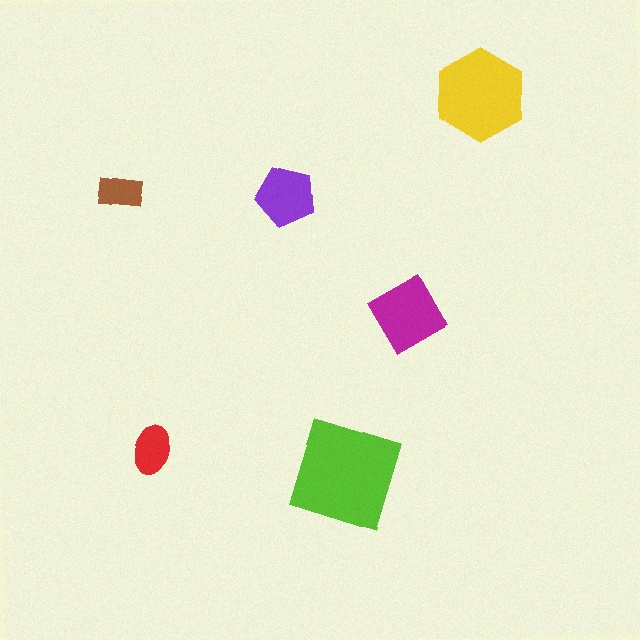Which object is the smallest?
The brown rectangle.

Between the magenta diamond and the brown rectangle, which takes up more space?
The magenta diamond.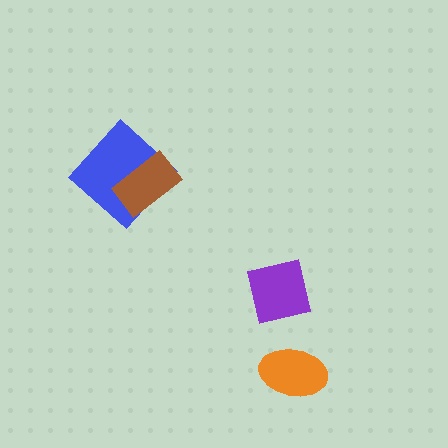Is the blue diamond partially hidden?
Yes, it is partially covered by another shape.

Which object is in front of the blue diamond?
The brown rectangle is in front of the blue diamond.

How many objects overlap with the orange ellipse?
0 objects overlap with the orange ellipse.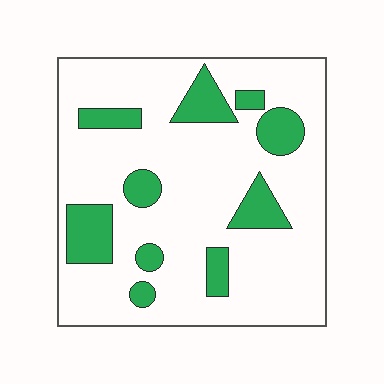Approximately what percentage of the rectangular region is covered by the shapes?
Approximately 20%.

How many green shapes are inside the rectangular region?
10.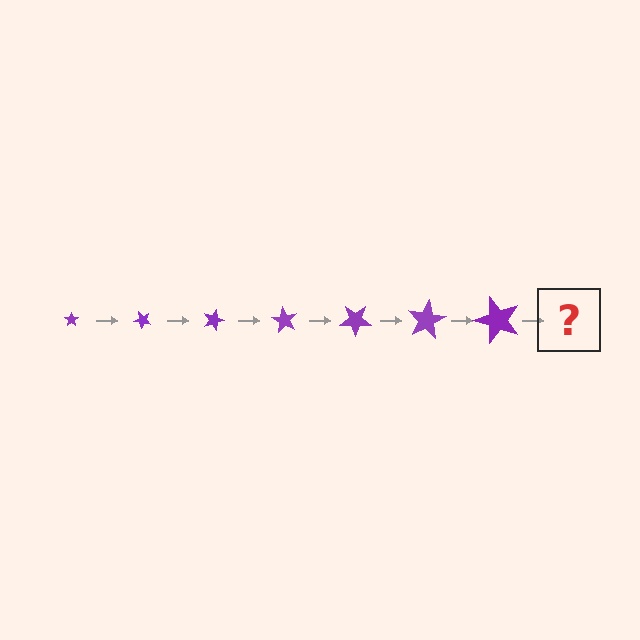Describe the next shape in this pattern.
It should be a star, larger than the previous one and rotated 315 degrees from the start.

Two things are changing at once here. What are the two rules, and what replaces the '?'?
The two rules are that the star grows larger each step and it rotates 45 degrees each step. The '?' should be a star, larger than the previous one and rotated 315 degrees from the start.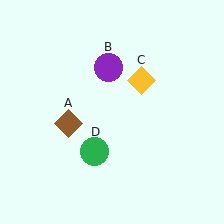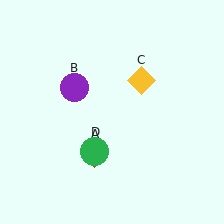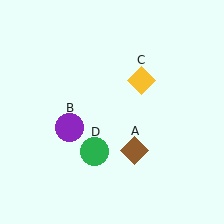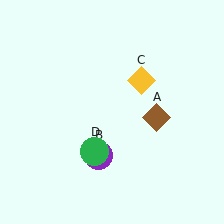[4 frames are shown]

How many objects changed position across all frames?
2 objects changed position: brown diamond (object A), purple circle (object B).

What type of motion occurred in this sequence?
The brown diamond (object A), purple circle (object B) rotated counterclockwise around the center of the scene.